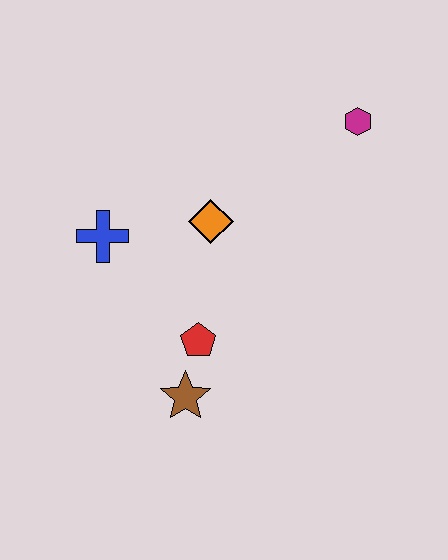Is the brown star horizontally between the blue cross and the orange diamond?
Yes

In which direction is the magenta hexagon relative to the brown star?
The magenta hexagon is above the brown star.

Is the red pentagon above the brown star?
Yes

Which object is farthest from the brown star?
The magenta hexagon is farthest from the brown star.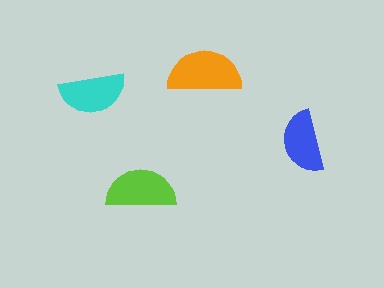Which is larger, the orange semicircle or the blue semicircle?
The orange one.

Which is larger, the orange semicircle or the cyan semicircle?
The orange one.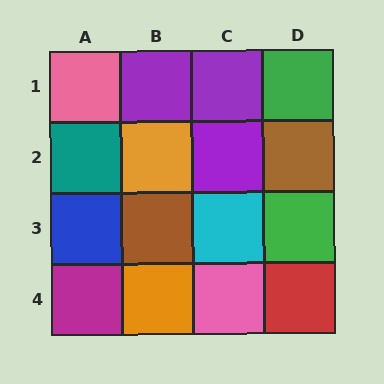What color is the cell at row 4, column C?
Pink.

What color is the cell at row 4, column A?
Magenta.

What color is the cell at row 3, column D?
Green.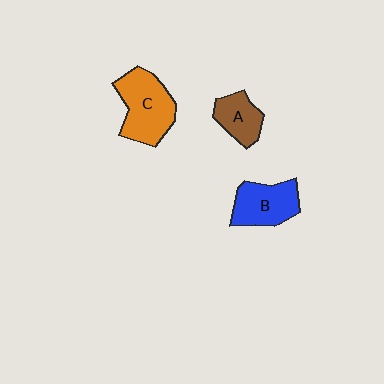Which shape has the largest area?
Shape C (orange).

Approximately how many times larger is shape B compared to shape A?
Approximately 1.4 times.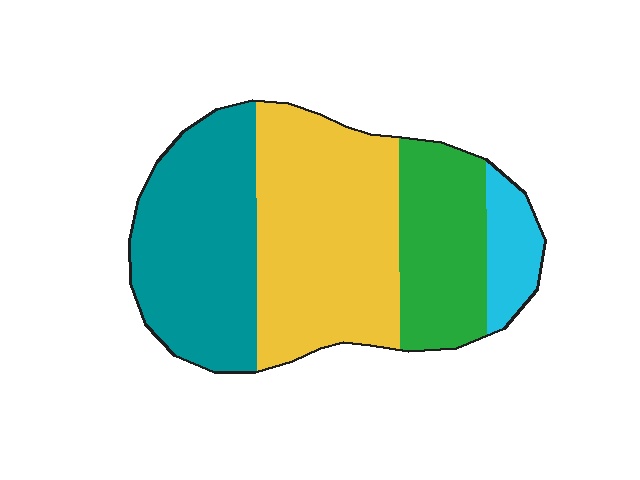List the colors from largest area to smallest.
From largest to smallest: yellow, teal, green, cyan.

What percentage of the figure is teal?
Teal takes up about one third (1/3) of the figure.